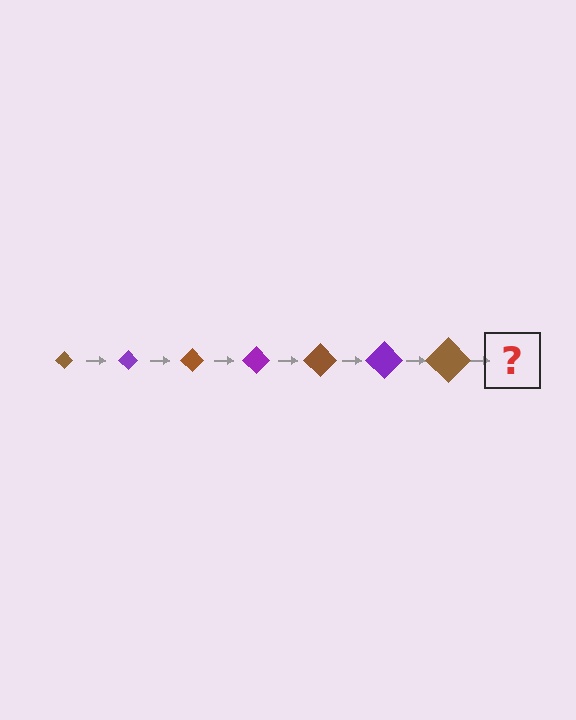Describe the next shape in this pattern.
It should be a purple diamond, larger than the previous one.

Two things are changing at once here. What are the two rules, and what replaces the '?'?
The two rules are that the diamond grows larger each step and the color cycles through brown and purple. The '?' should be a purple diamond, larger than the previous one.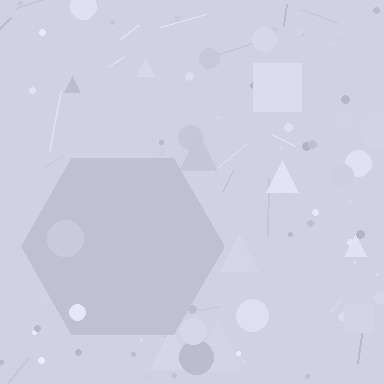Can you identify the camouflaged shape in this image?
The camouflaged shape is a hexagon.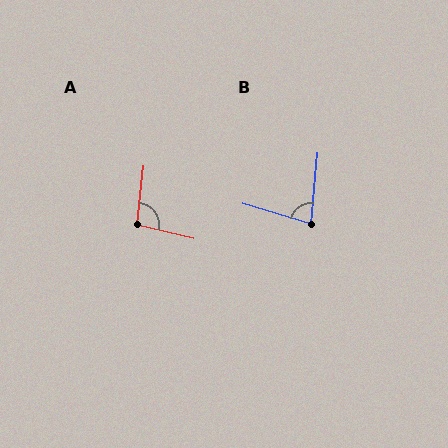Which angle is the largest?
A, at approximately 98 degrees.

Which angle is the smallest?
B, at approximately 79 degrees.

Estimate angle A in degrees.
Approximately 98 degrees.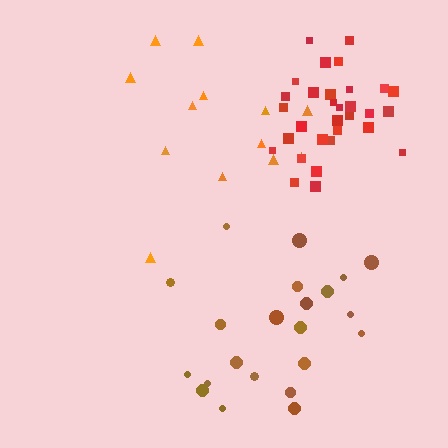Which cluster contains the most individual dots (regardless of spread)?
Red (31).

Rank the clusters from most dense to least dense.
red, brown, orange.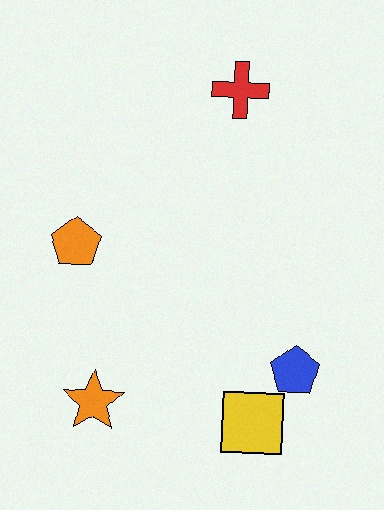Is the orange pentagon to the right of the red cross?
No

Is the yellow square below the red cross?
Yes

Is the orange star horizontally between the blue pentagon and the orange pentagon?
Yes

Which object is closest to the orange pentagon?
The orange star is closest to the orange pentagon.